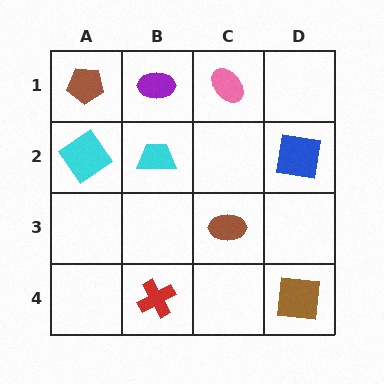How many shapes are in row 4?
2 shapes.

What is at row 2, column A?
A cyan diamond.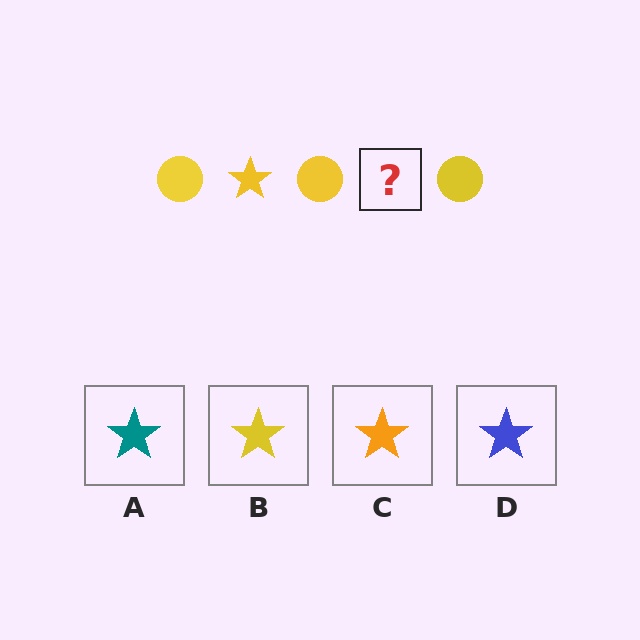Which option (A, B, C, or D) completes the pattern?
B.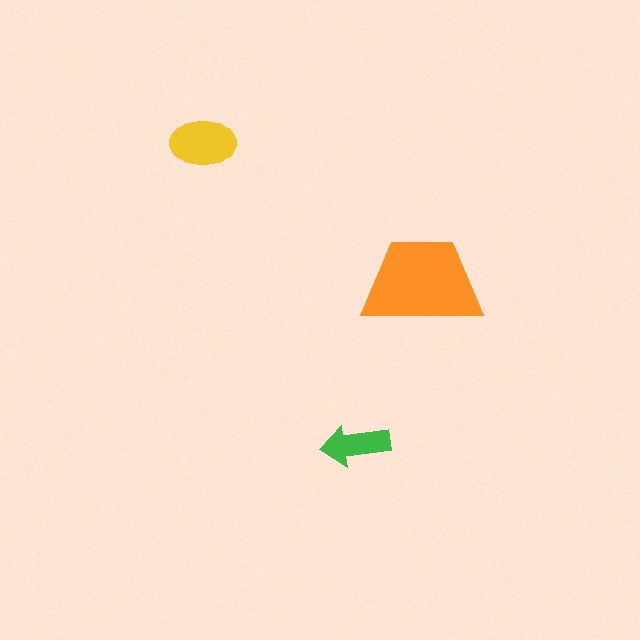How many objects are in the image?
There are 3 objects in the image.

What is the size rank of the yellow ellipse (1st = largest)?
2nd.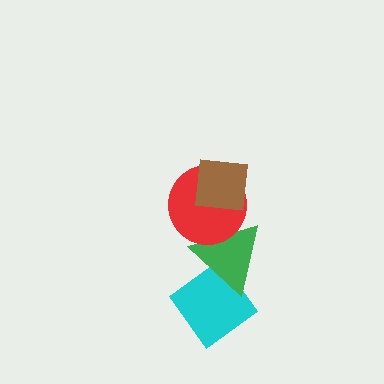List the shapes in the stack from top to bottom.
From top to bottom: the brown square, the red circle, the green triangle, the cyan diamond.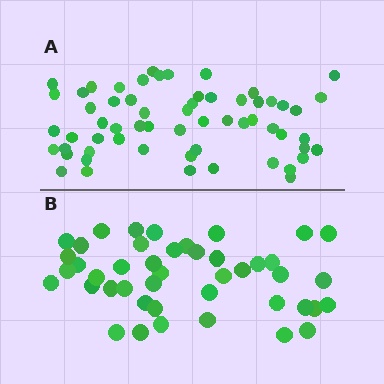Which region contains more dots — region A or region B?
Region A (the top region) has more dots.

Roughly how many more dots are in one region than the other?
Region A has approximately 15 more dots than region B.